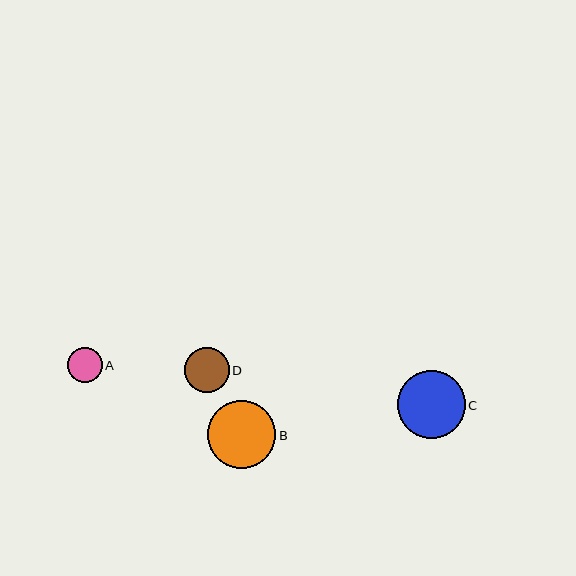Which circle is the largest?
Circle B is the largest with a size of approximately 68 pixels.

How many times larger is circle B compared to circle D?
Circle B is approximately 1.5 times the size of circle D.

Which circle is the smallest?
Circle A is the smallest with a size of approximately 35 pixels.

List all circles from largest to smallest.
From largest to smallest: B, C, D, A.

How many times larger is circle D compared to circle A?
Circle D is approximately 1.3 times the size of circle A.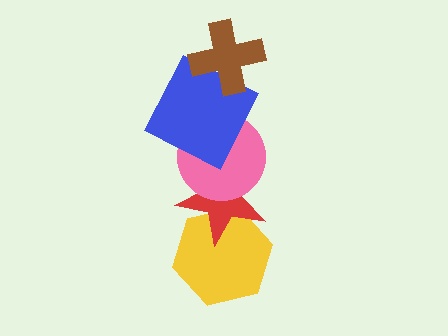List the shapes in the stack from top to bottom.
From top to bottom: the brown cross, the blue square, the pink circle, the red star, the yellow hexagon.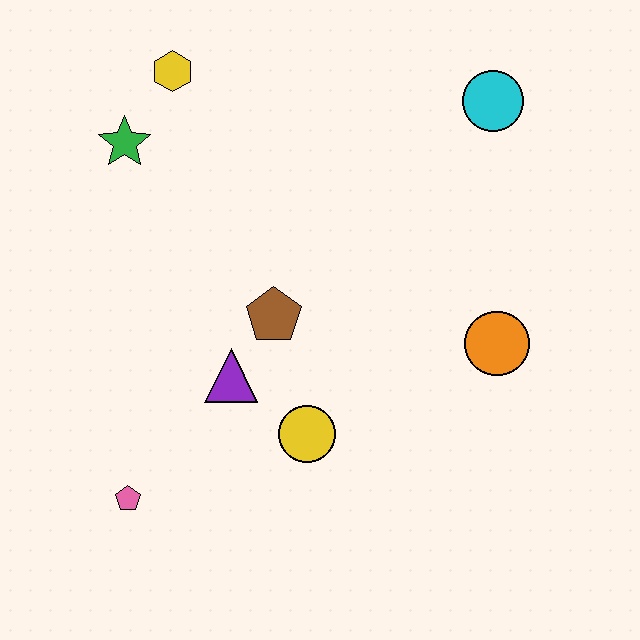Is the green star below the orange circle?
No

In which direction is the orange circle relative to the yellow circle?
The orange circle is to the right of the yellow circle.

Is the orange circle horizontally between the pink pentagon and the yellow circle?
No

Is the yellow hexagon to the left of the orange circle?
Yes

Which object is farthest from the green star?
The orange circle is farthest from the green star.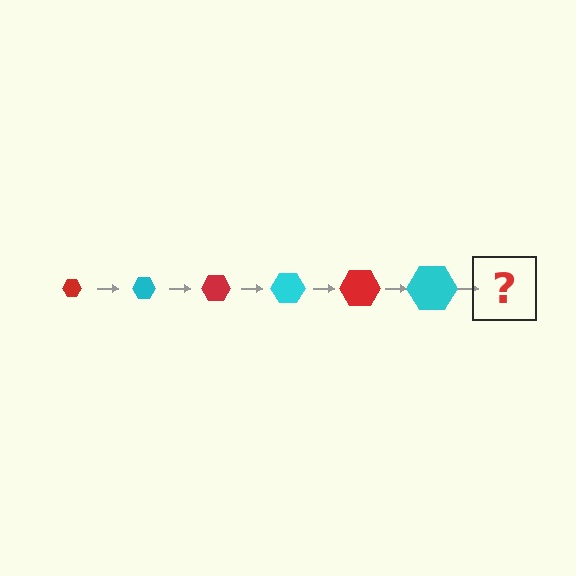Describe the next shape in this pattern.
It should be a red hexagon, larger than the previous one.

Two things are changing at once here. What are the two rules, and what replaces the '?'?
The two rules are that the hexagon grows larger each step and the color cycles through red and cyan. The '?' should be a red hexagon, larger than the previous one.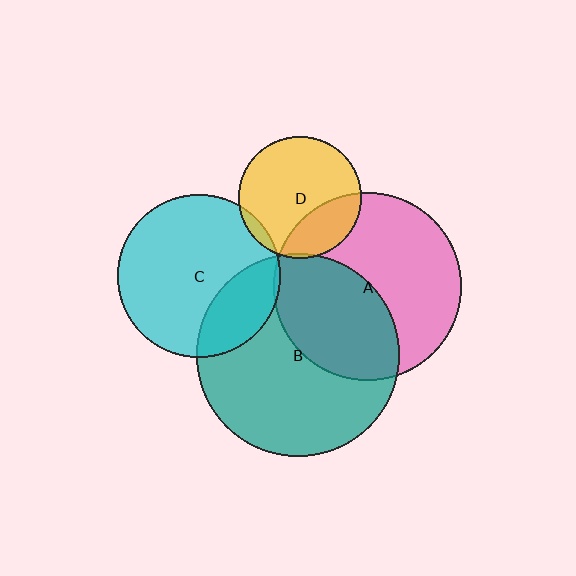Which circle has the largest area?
Circle B (teal).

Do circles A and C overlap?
Yes.